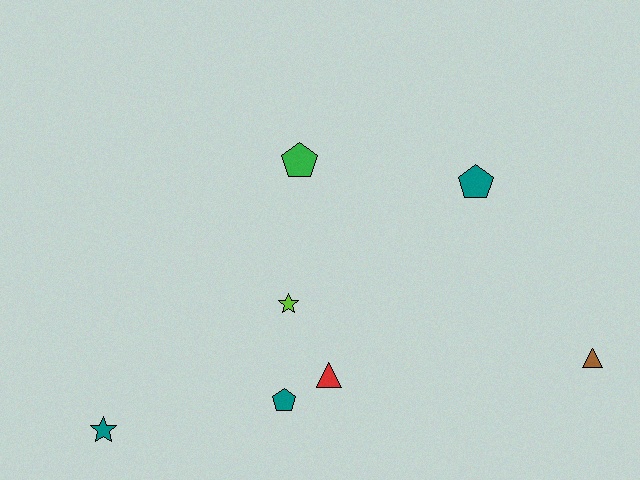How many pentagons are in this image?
There are 3 pentagons.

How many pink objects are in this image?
There are no pink objects.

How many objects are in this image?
There are 7 objects.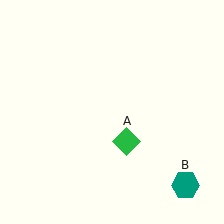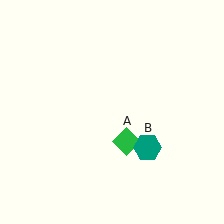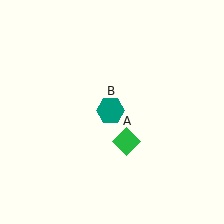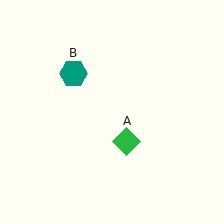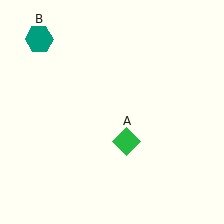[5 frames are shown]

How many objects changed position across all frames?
1 object changed position: teal hexagon (object B).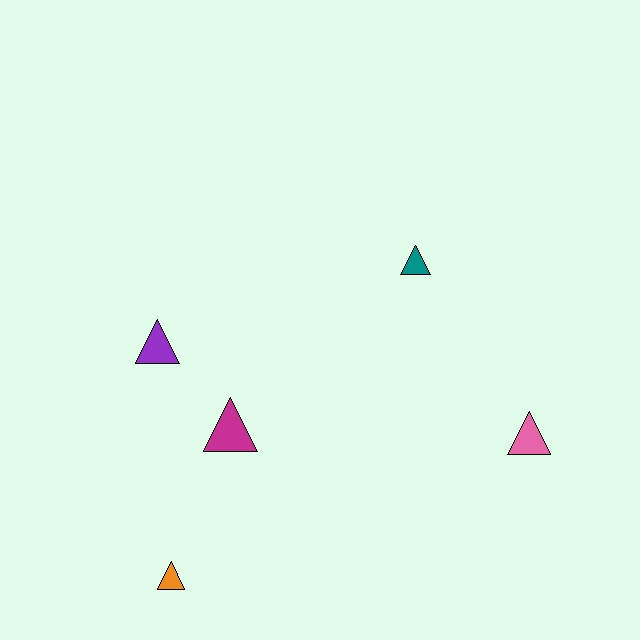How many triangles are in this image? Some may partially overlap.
There are 5 triangles.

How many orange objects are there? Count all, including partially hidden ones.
There is 1 orange object.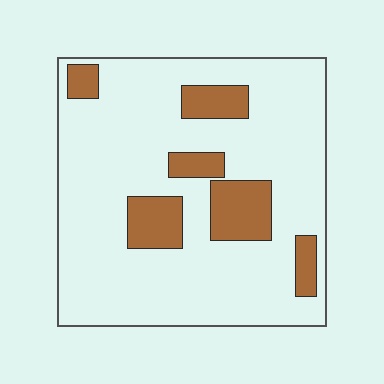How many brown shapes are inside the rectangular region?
6.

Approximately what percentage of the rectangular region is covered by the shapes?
Approximately 20%.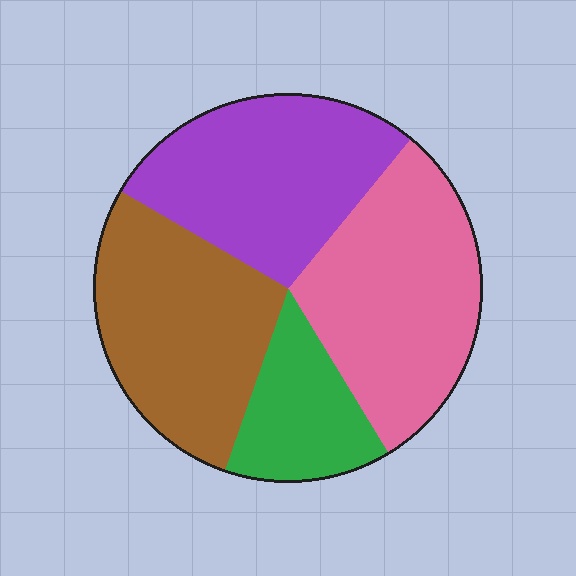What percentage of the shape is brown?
Brown covers around 30% of the shape.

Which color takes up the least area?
Green, at roughly 15%.